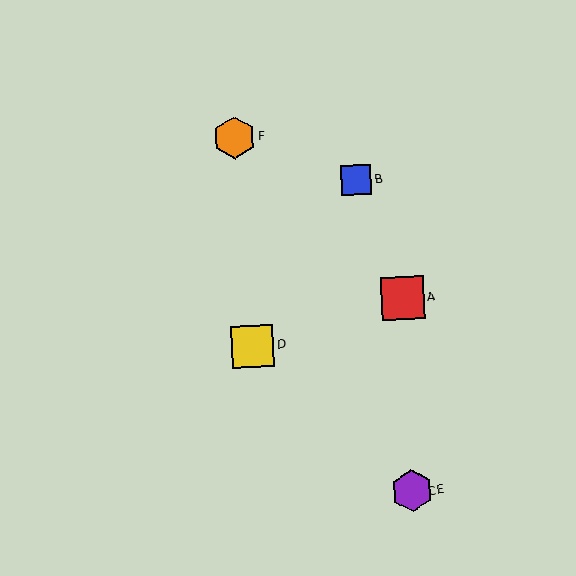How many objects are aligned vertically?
3 objects (A, C, E) are aligned vertically.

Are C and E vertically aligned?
Yes, both are at x≈412.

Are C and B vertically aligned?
No, C is at x≈412 and B is at x≈356.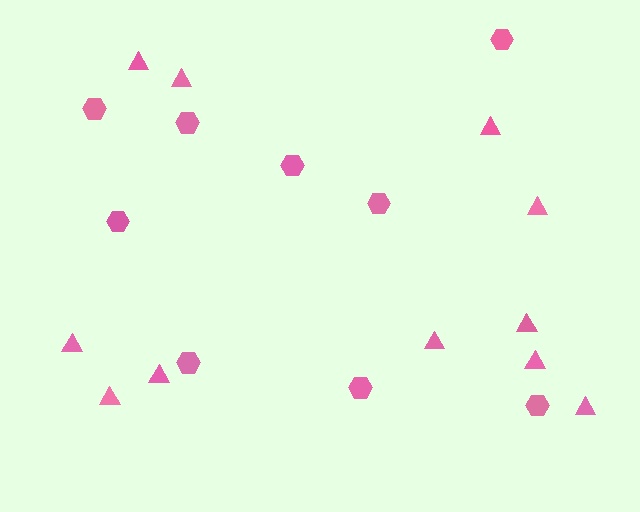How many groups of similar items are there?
There are 2 groups: one group of triangles (11) and one group of hexagons (9).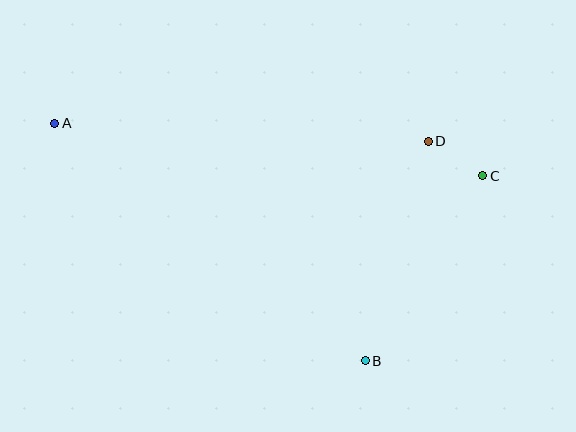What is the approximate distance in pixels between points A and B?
The distance between A and B is approximately 391 pixels.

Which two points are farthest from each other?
Points A and C are farthest from each other.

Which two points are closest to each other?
Points C and D are closest to each other.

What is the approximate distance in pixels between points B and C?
The distance between B and C is approximately 219 pixels.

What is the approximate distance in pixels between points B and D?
The distance between B and D is approximately 228 pixels.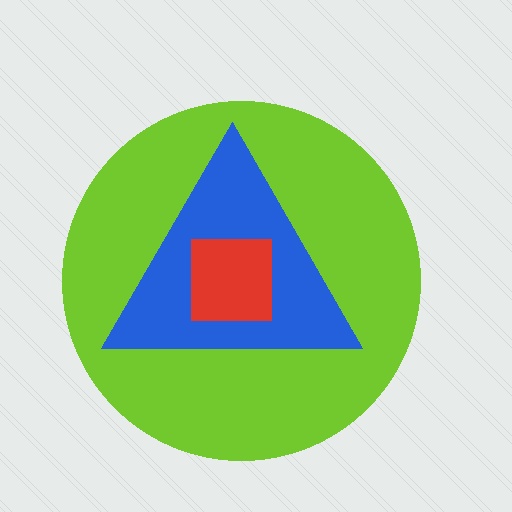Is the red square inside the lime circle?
Yes.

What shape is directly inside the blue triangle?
The red square.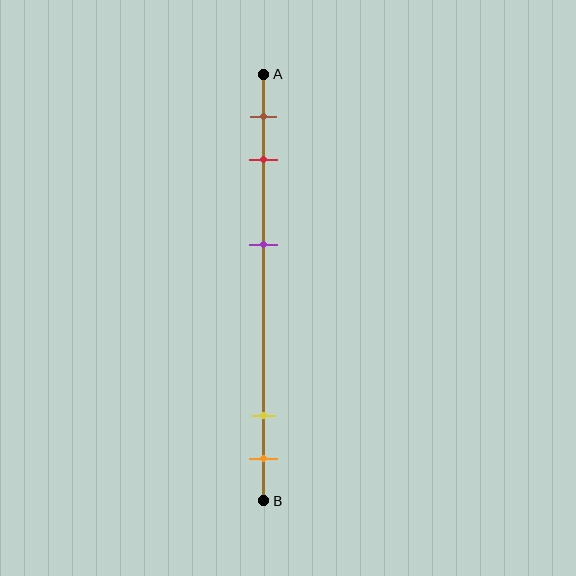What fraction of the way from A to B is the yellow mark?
The yellow mark is approximately 80% (0.8) of the way from A to B.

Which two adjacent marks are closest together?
The yellow and orange marks are the closest adjacent pair.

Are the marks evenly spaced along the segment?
No, the marks are not evenly spaced.